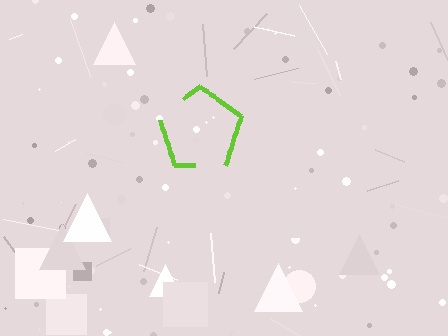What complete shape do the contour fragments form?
The contour fragments form a pentagon.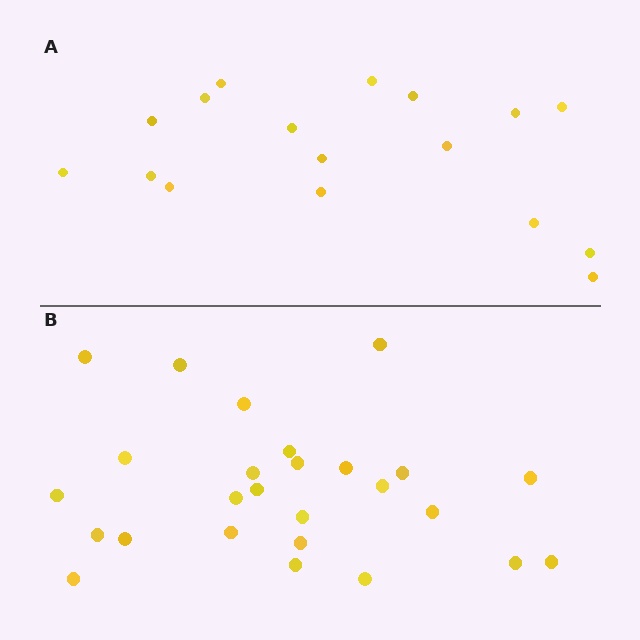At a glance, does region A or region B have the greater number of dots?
Region B (the bottom region) has more dots.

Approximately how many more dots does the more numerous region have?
Region B has roughly 8 or so more dots than region A.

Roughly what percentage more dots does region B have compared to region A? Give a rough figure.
About 55% more.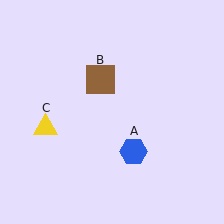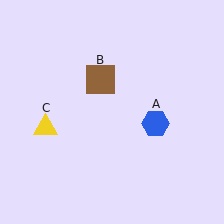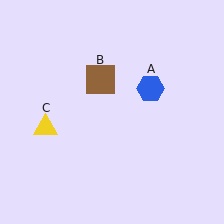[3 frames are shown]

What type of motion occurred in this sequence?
The blue hexagon (object A) rotated counterclockwise around the center of the scene.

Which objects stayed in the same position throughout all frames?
Brown square (object B) and yellow triangle (object C) remained stationary.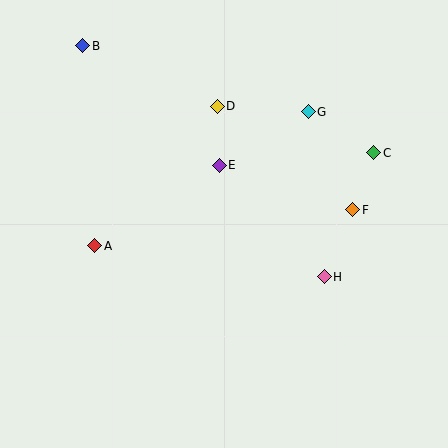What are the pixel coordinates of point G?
Point G is at (308, 112).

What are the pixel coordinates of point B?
Point B is at (83, 46).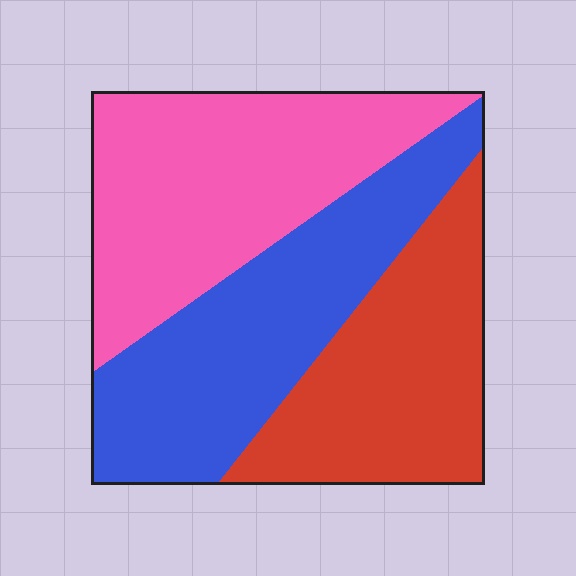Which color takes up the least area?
Red, at roughly 30%.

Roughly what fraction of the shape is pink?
Pink takes up about three eighths (3/8) of the shape.